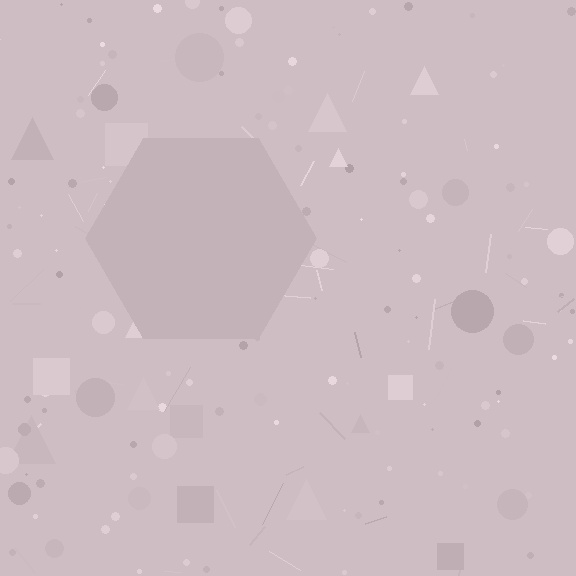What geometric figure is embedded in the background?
A hexagon is embedded in the background.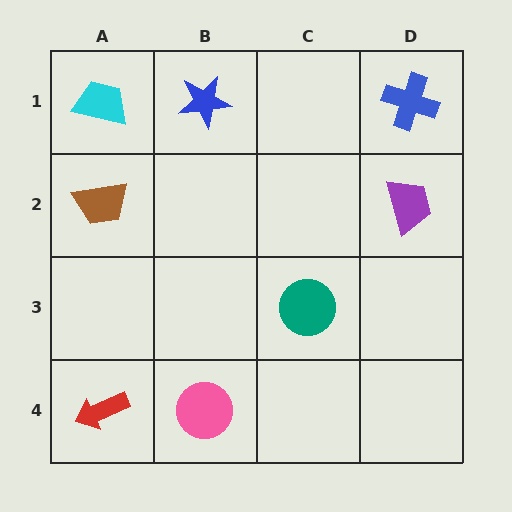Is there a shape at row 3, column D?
No, that cell is empty.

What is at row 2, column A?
A brown trapezoid.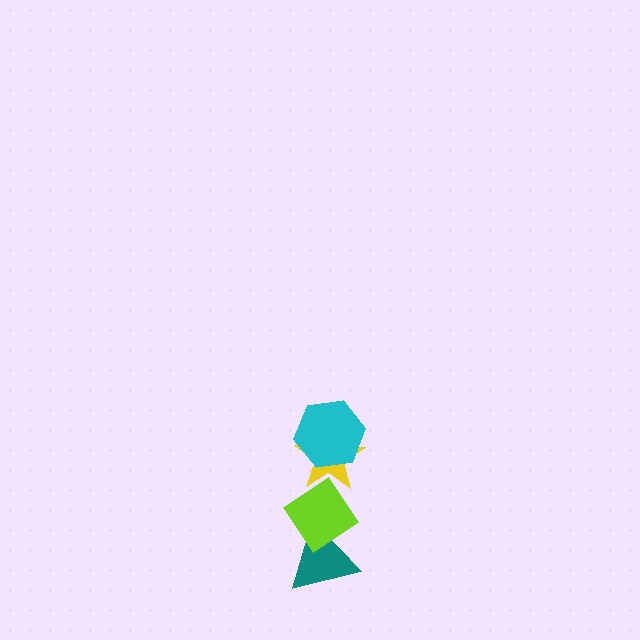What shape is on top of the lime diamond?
The yellow star is on top of the lime diamond.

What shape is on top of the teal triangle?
The lime diamond is on top of the teal triangle.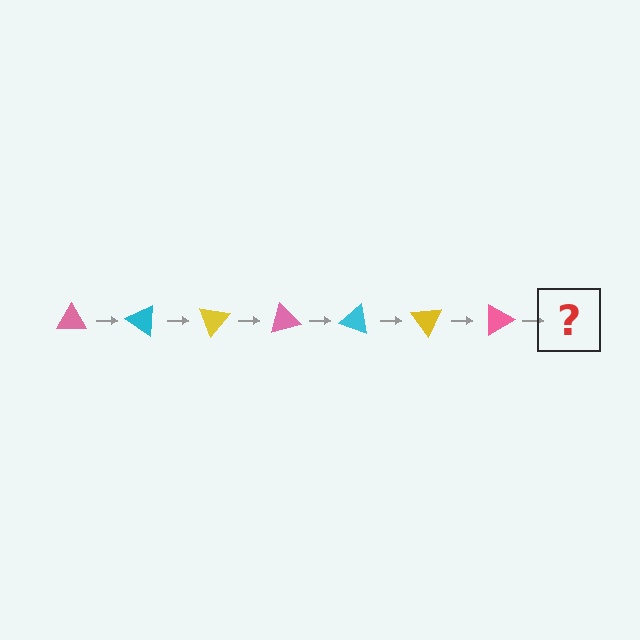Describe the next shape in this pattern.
It should be a cyan triangle, rotated 245 degrees from the start.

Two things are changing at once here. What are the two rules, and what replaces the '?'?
The two rules are that it rotates 35 degrees each step and the color cycles through pink, cyan, and yellow. The '?' should be a cyan triangle, rotated 245 degrees from the start.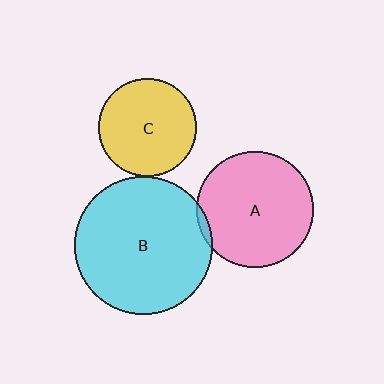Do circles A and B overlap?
Yes.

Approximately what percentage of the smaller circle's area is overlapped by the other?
Approximately 5%.